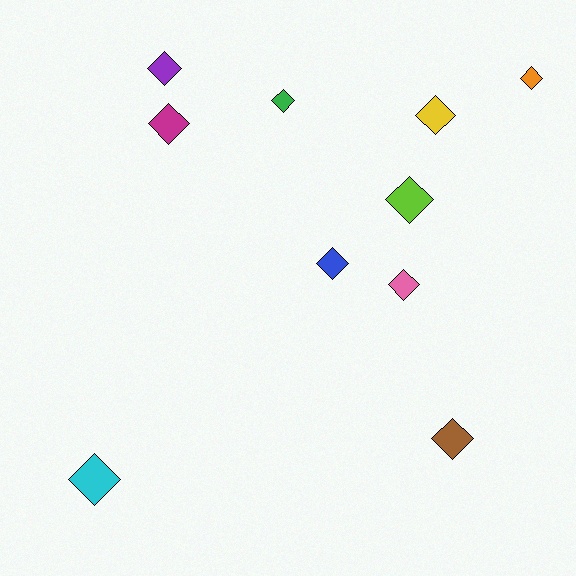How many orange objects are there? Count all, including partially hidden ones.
There is 1 orange object.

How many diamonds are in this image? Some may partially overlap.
There are 10 diamonds.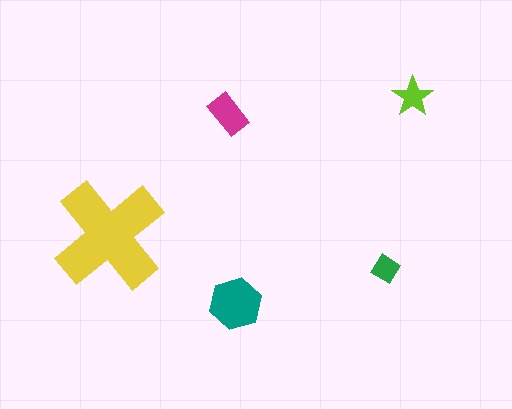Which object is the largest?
The yellow cross.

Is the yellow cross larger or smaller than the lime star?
Larger.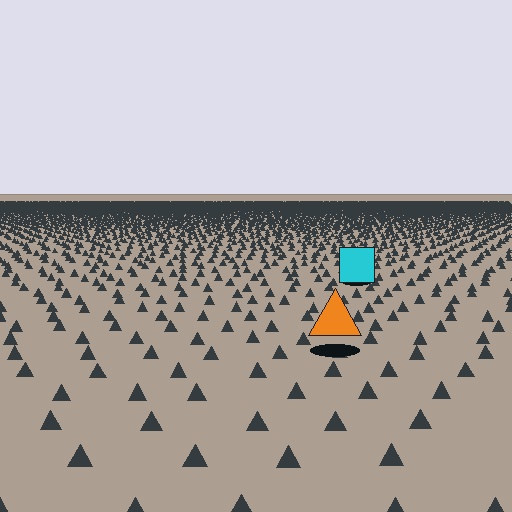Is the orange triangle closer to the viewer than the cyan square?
Yes. The orange triangle is closer — you can tell from the texture gradient: the ground texture is coarser near it.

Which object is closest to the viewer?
The orange triangle is closest. The texture marks near it are larger and more spread out.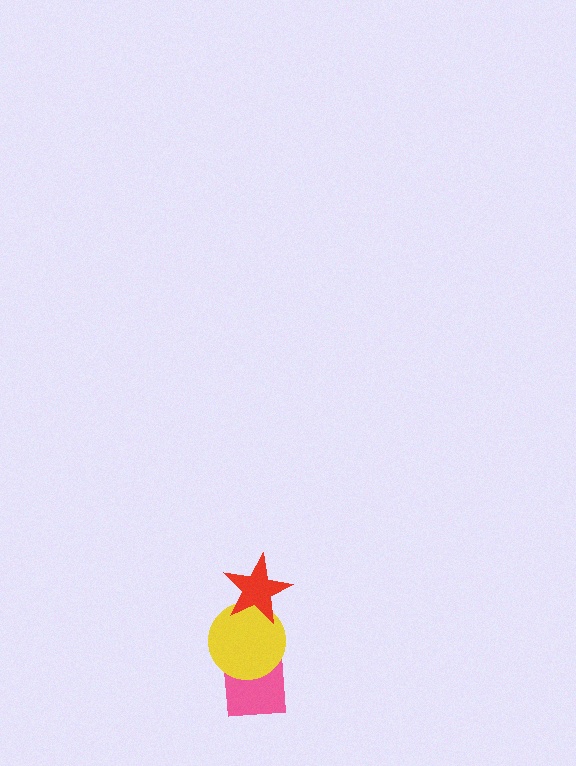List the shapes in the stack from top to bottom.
From top to bottom: the red star, the yellow circle, the pink square.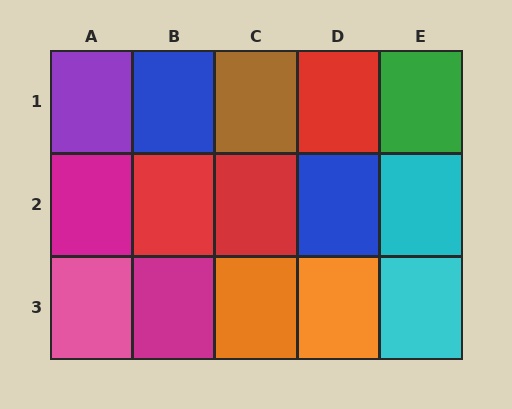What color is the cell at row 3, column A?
Pink.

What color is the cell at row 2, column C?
Red.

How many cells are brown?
1 cell is brown.